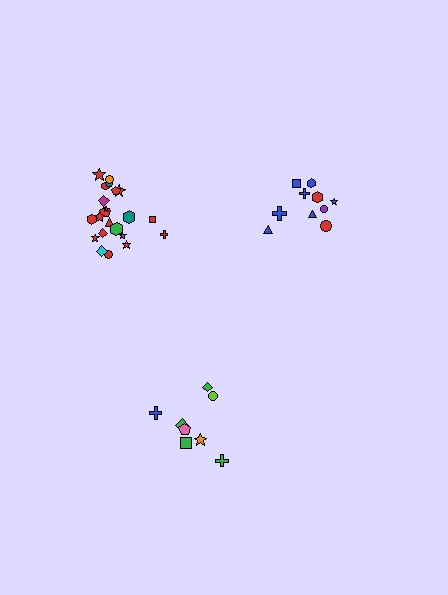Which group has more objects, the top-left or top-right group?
The top-left group.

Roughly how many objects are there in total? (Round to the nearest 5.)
Roughly 40 objects in total.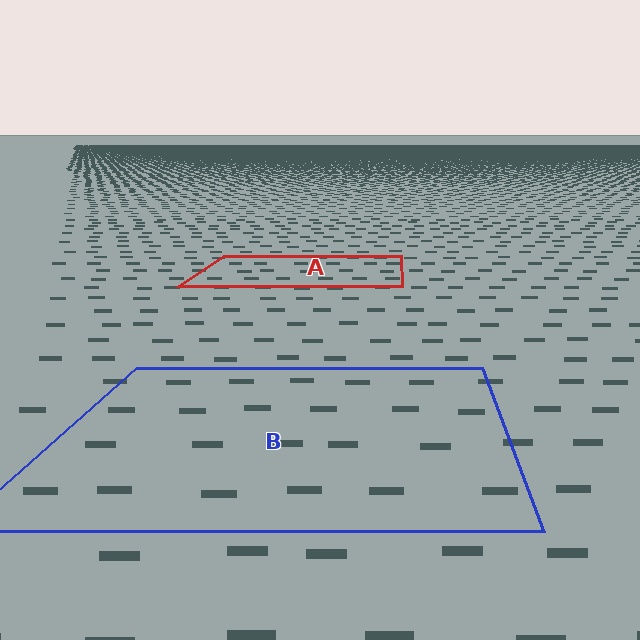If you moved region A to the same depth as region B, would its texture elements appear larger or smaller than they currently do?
They would appear larger. At a closer depth, the same texture elements are projected at a bigger on-screen size.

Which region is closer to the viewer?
Region B is closer. The texture elements there are larger and more spread out.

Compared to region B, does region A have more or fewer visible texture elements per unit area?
Region A has more texture elements per unit area — they are packed more densely because it is farther away.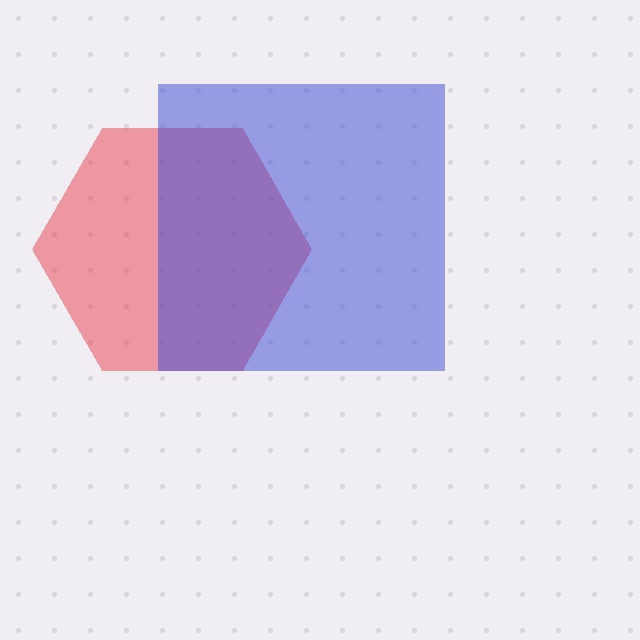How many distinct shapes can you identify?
There are 2 distinct shapes: a red hexagon, a blue square.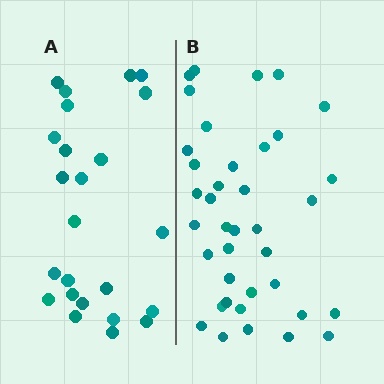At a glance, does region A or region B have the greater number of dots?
Region B (the right region) has more dots.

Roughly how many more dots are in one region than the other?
Region B has approximately 15 more dots than region A.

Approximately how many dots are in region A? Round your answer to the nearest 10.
About 20 dots. (The exact count is 24, which rounds to 20.)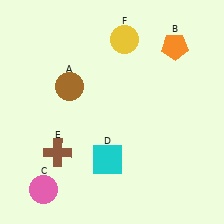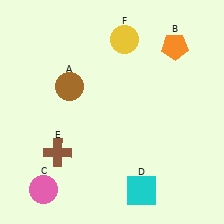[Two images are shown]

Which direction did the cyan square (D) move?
The cyan square (D) moved right.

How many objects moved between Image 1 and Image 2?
1 object moved between the two images.